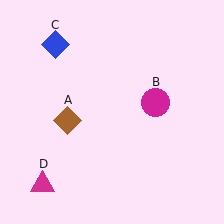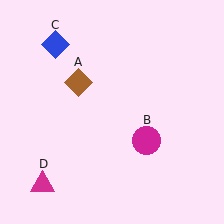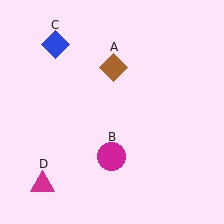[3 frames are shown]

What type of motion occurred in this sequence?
The brown diamond (object A), magenta circle (object B) rotated clockwise around the center of the scene.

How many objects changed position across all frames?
2 objects changed position: brown diamond (object A), magenta circle (object B).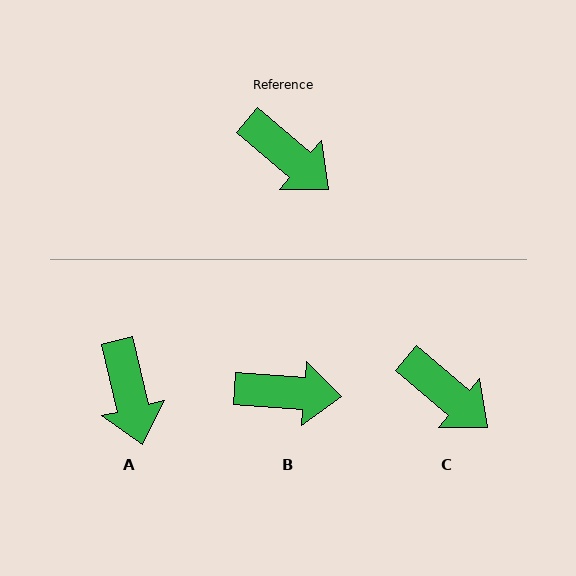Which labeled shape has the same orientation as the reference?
C.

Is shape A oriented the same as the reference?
No, it is off by about 36 degrees.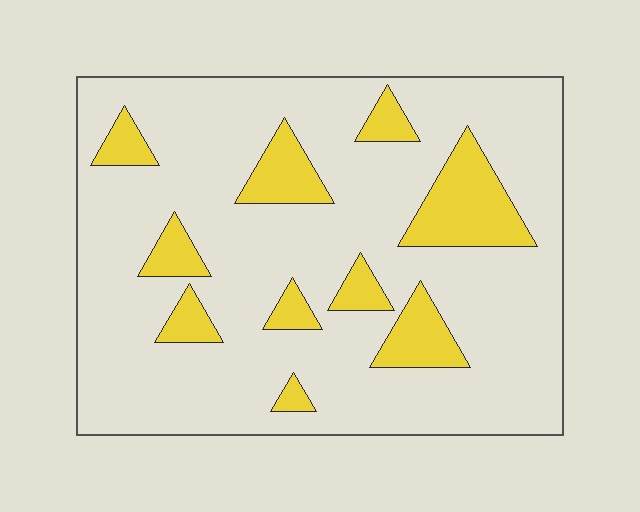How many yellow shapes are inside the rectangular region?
10.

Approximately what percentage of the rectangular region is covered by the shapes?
Approximately 20%.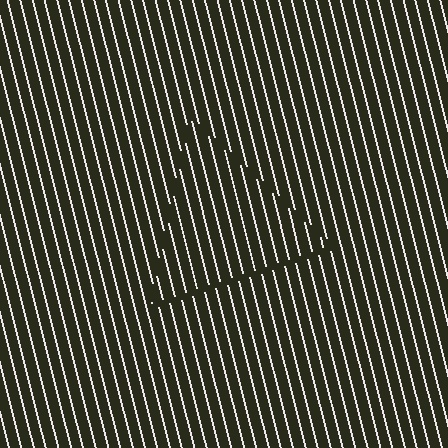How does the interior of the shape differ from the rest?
The interior of the shape contains the same grating, shifted by half a period — the contour is defined by the phase discontinuity where line-ends from the inner and outer gratings abut.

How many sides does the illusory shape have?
3 sides — the line-ends trace a triangle.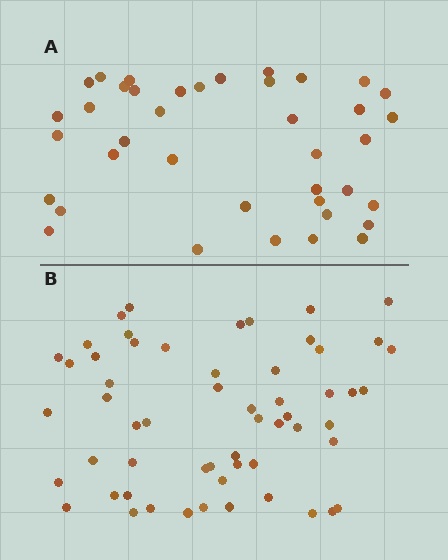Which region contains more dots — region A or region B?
Region B (the bottom region) has more dots.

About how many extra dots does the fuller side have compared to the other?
Region B has approximately 20 more dots than region A.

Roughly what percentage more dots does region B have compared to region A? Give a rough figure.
About 45% more.